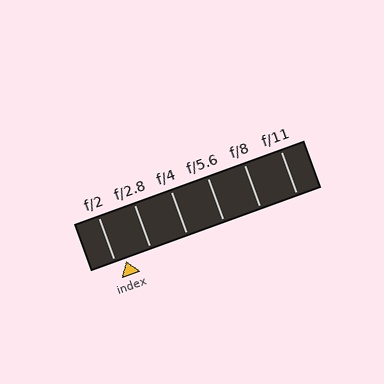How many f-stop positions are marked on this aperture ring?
There are 6 f-stop positions marked.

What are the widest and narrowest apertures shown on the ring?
The widest aperture shown is f/2 and the narrowest is f/11.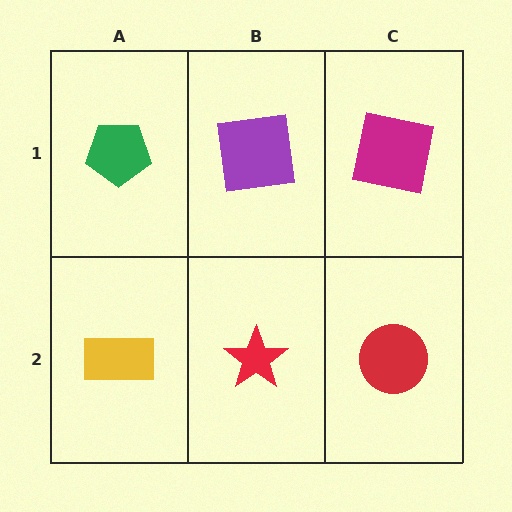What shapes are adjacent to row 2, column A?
A green pentagon (row 1, column A), a red star (row 2, column B).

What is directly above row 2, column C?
A magenta square.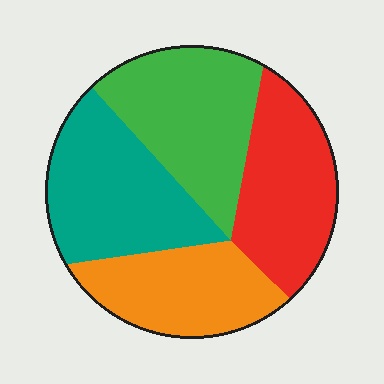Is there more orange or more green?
Green.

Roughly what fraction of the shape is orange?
Orange covers 22% of the shape.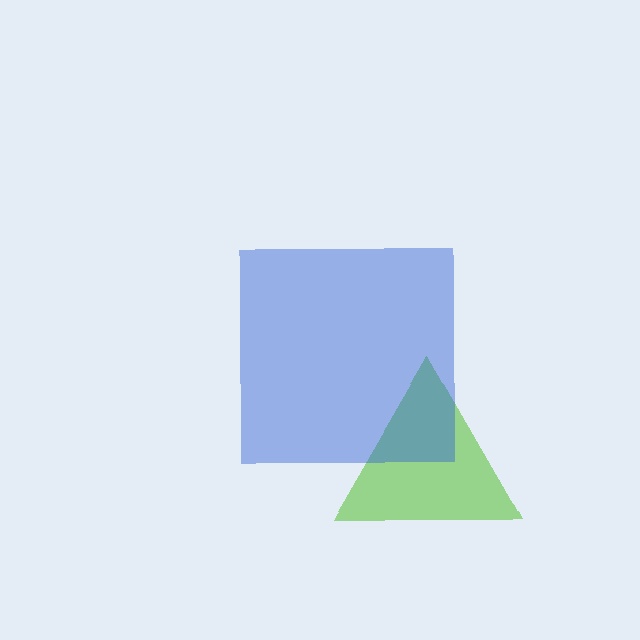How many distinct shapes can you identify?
There are 2 distinct shapes: a lime triangle, a blue square.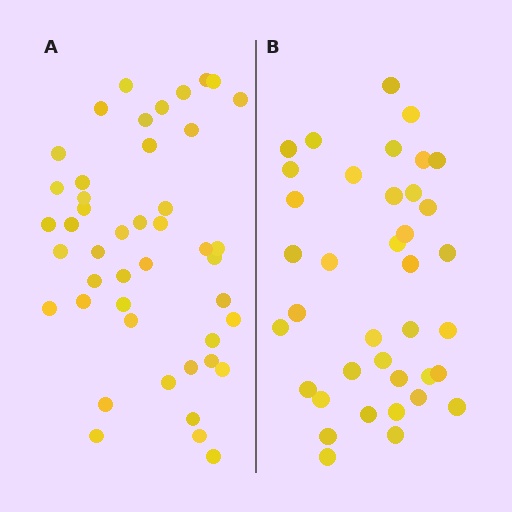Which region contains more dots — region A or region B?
Region A (the left region) has more dots.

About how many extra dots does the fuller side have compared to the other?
Region A has roughly 8 or so more dots than region B.